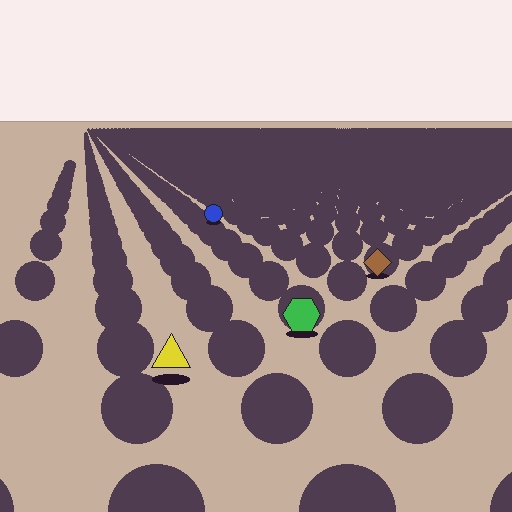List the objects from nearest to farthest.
From nearest to farthest: the yellow triangle, the green hexagon, the brown diamond, the blue circle.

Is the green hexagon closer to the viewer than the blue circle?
Yes. The green hexagon is closer — you can tell from the texture gradient: the ground texture is coarser near it.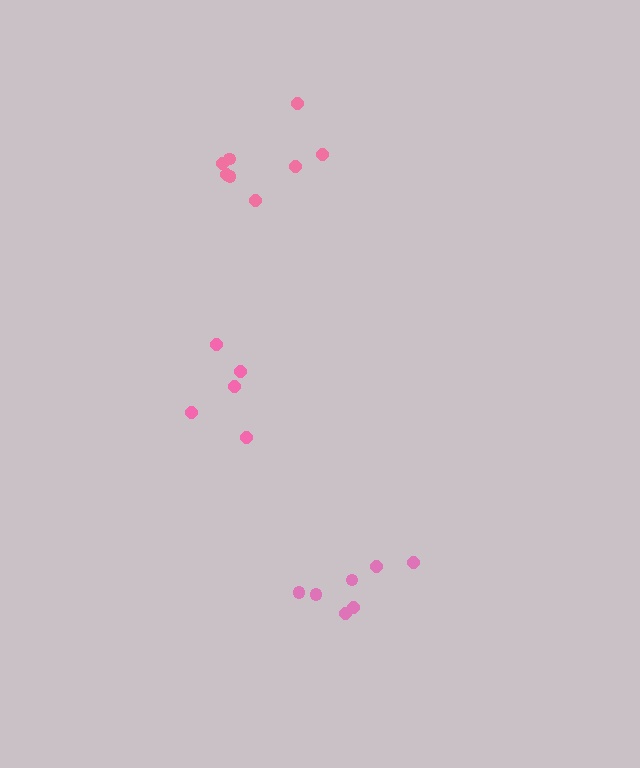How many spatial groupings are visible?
There are 3 spatial groupings.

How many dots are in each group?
Group 1: 8 dots, Group 2: 7 dots, Group 3: 5 dots (20 total).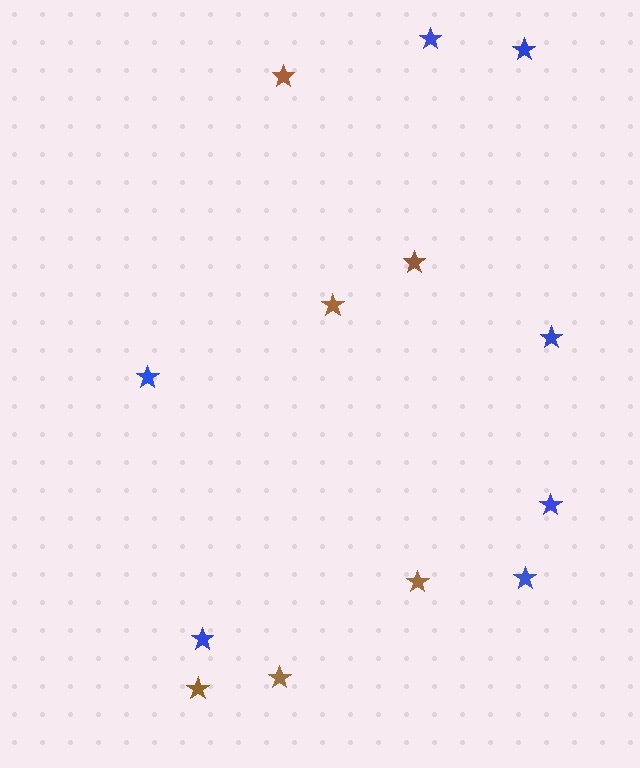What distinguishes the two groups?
There are 2 groups: one group of brown stars (6) and one group of blue stars (7).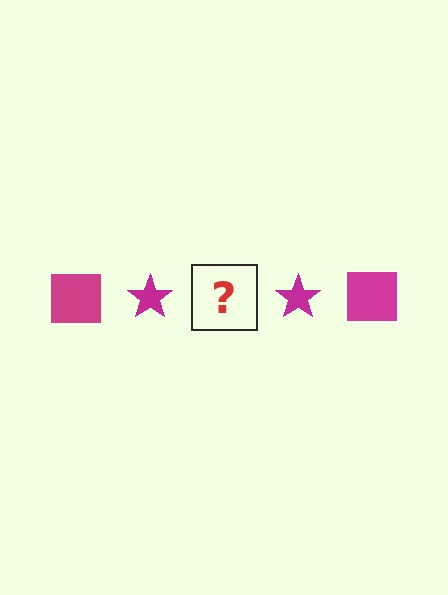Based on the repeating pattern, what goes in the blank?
The blank should be a magenta square.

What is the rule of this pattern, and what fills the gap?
The rule is that the pattern cycles through square, star shapes in magenta. The gap should be filled with a magenta square.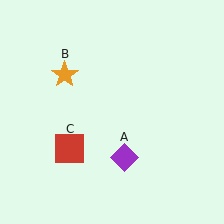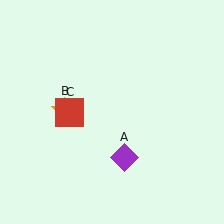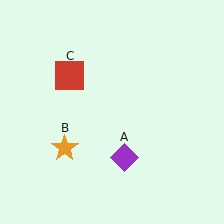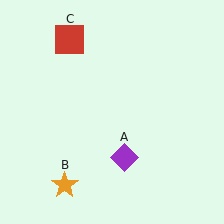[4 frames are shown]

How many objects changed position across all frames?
2 objects changed position: orange star (object B), red square (object C).